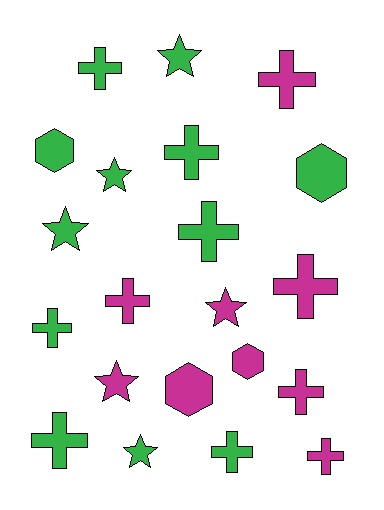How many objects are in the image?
There are 21 objects.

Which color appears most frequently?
Green, with 12 objects.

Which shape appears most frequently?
Cross, with 11 objects.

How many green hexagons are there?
There are 2 green hexagons.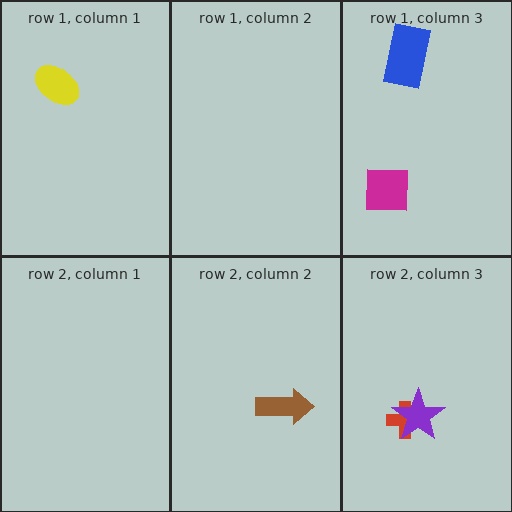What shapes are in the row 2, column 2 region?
The brown arrow.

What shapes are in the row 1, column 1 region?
The yellow ellipse.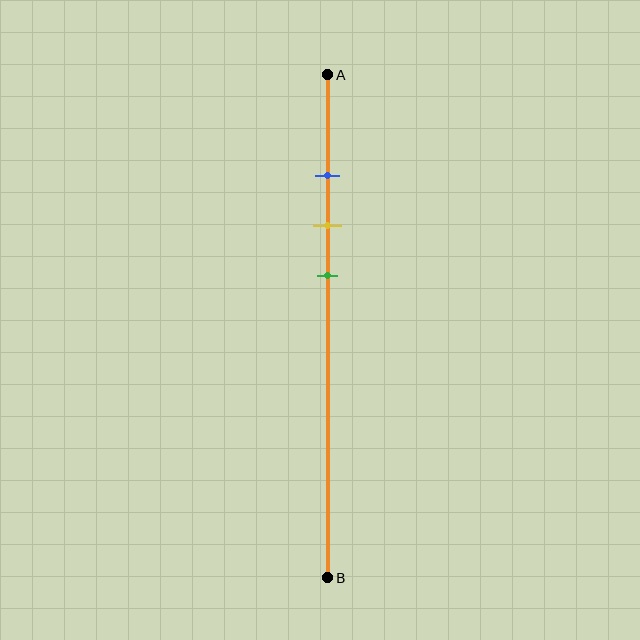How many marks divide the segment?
There are 3 marks dividing the segment.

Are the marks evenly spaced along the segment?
Yes, the marks are approximately evenly spaced.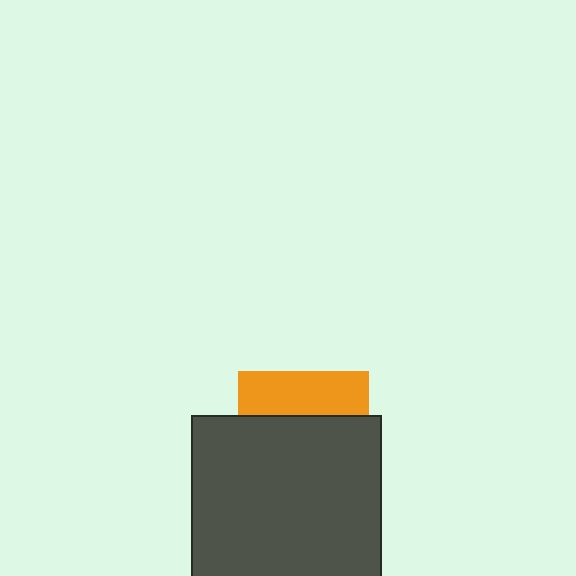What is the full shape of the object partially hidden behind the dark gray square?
The partially hidden object is an orange square.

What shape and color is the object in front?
The object in front is a dark gray square.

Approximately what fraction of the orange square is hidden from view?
Roughly 66% of the orange square is hidden behind the dark gray square.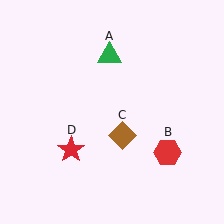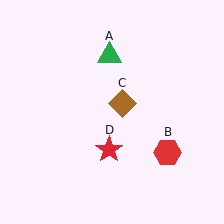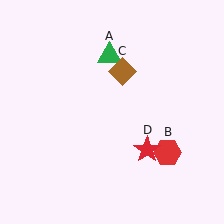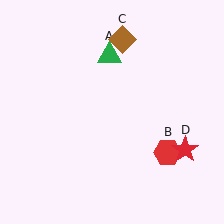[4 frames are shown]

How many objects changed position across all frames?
2 objects changed position: brown diamond (object C), red star (object D).